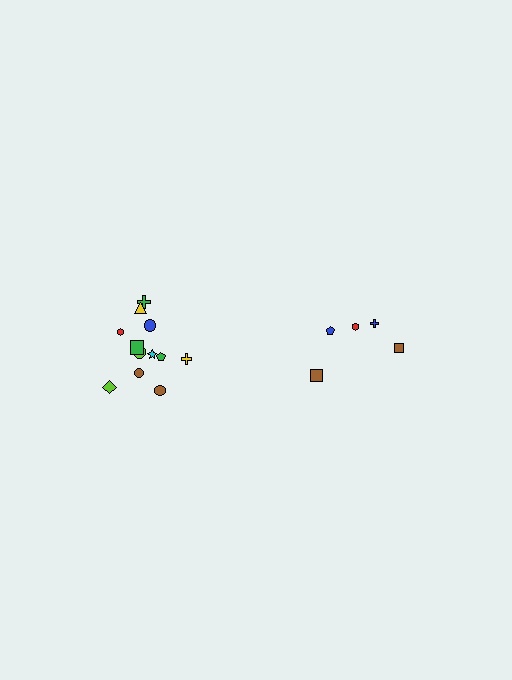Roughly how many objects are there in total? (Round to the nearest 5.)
Roughly 15 objects in total.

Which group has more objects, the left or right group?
The left group.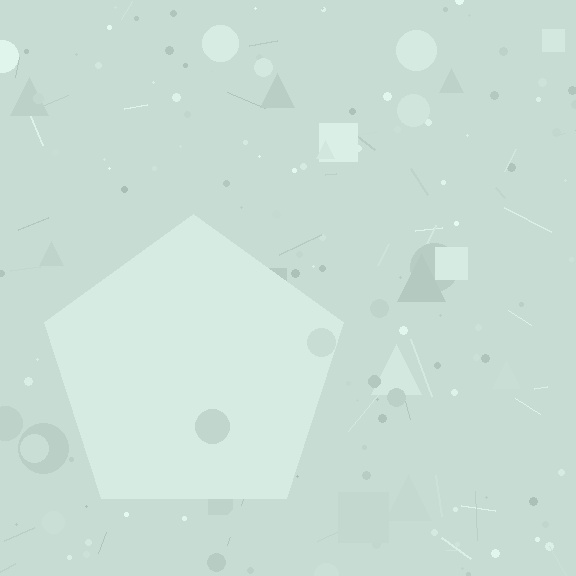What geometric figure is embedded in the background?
A pentagon is embedded in the background.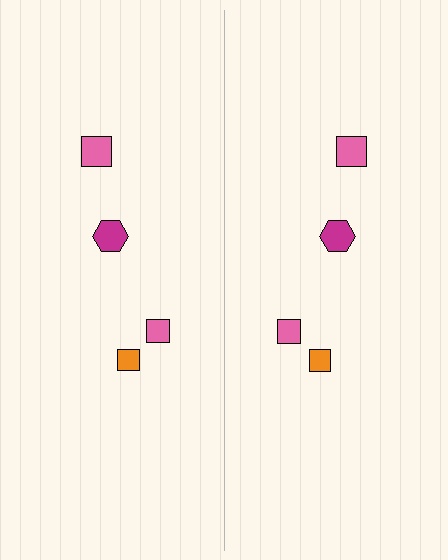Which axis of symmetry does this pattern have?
The pattern has a vertical axis of symmetry running through the center of the image.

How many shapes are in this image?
There are 8 shapes in this image.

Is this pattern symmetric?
Yes, this pattern has bilateral (reflection) symmetry.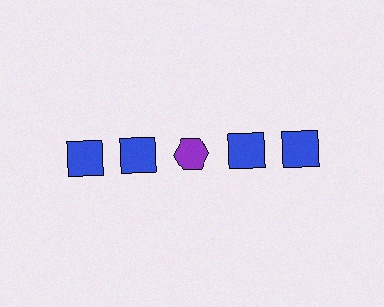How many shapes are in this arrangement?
There are 5 shapes arranged in a grid pattern.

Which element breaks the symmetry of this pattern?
The purple hexagon in the top row, center column breaks the symmetry. All other shapes are blue squares.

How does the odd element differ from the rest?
It differs in both color (purple instead of blue) and shape (hexagon instead of square).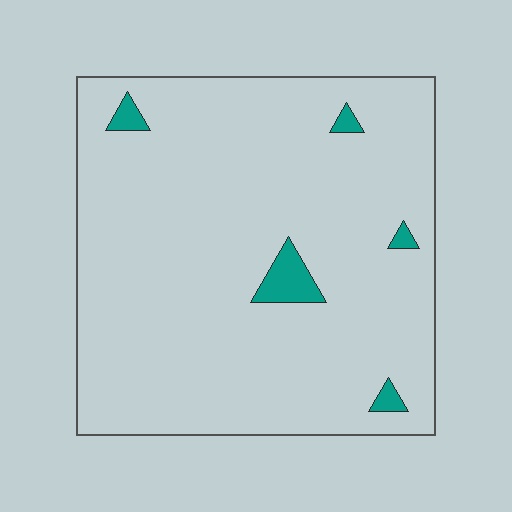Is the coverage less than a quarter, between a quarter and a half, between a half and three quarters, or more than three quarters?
Less than a quarter.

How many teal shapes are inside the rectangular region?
5.